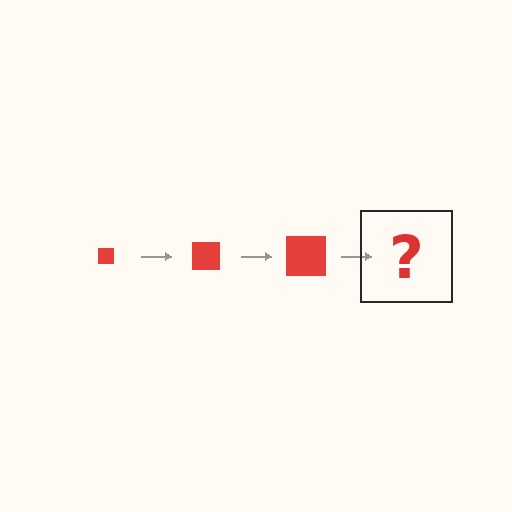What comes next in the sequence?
The next element should be a red square, larger than the previous one.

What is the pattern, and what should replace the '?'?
The pattern is that the square gets progressively larger each step. The '?' should be a red square, larger than the previous one.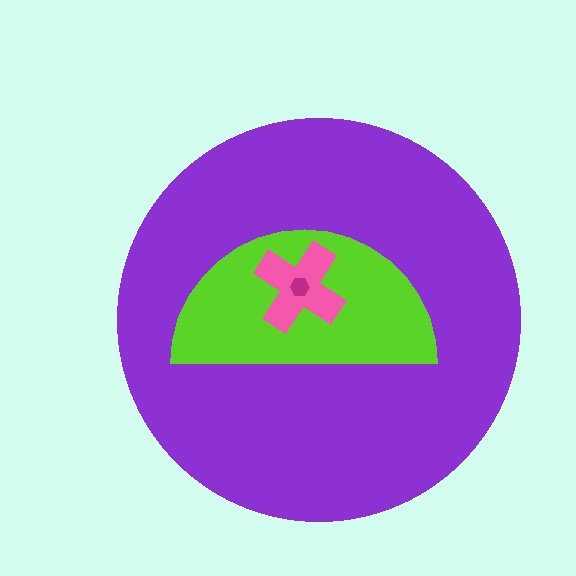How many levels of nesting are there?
4.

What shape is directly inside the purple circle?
The lime semicircle.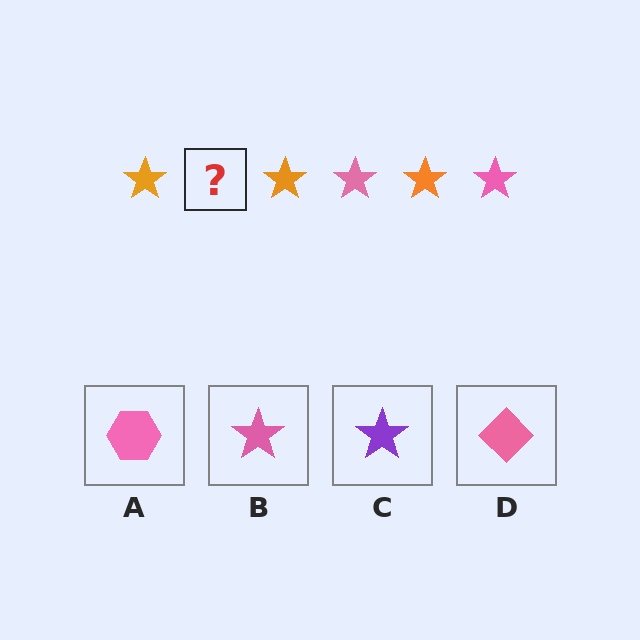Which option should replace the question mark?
Option B.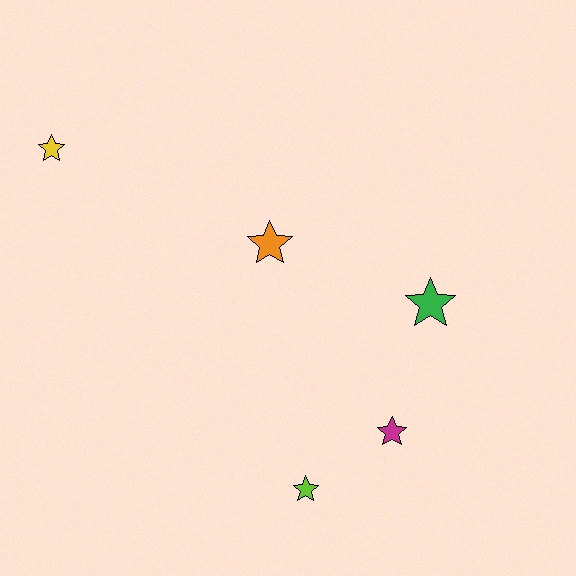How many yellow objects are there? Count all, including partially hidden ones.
There is 1 yellow object.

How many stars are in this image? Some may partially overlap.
There are 5 stars.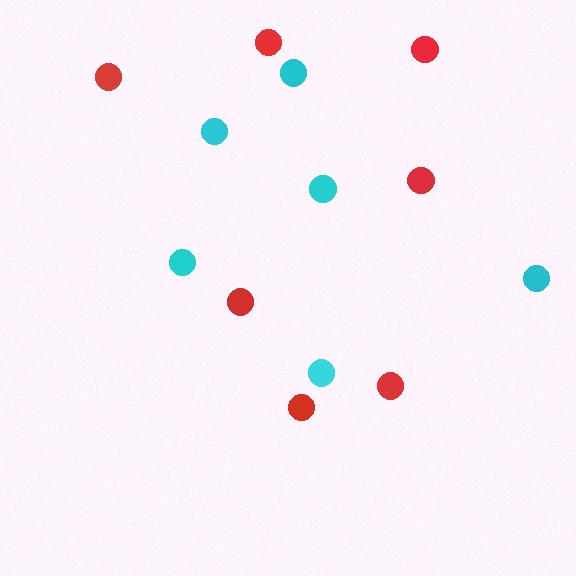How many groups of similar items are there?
There are 2 groups: one group of red circles (7) and one group of cyan circles (6).